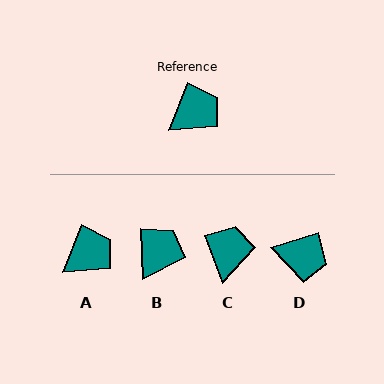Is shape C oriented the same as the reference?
No, it is off by about 43 degrees.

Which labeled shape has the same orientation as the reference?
A.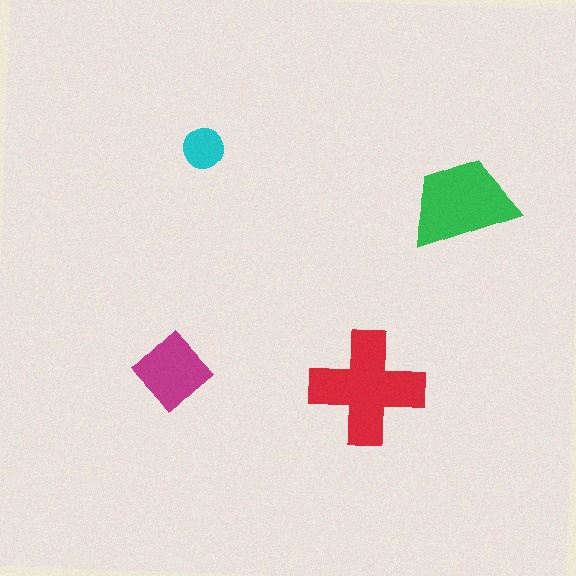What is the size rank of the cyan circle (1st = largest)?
4th.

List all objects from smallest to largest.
The cyan circle, the magenta diamond, the green trapezoid, the red cross.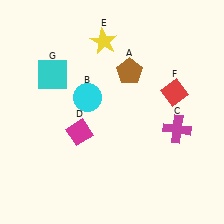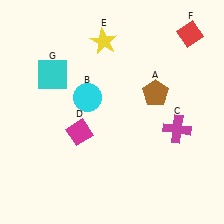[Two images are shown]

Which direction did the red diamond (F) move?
The red diamond (F) moved up.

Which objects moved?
The objects that moved are: the brown pentagon (A), the red diamond (F).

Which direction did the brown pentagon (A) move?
The brown pentagon (A) moved right.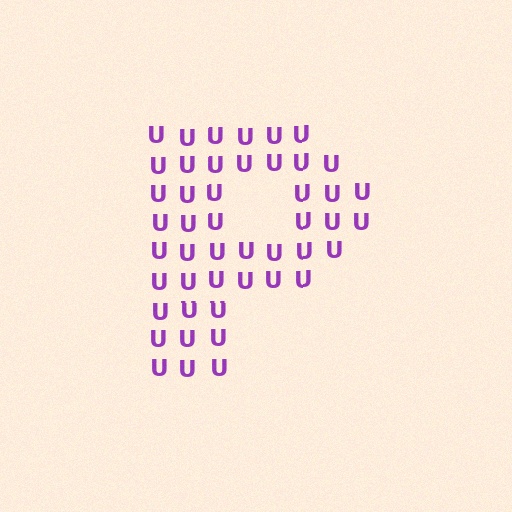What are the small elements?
The small elements are letter U's.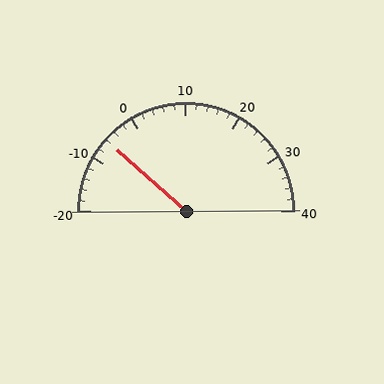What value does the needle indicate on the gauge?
The needle indicates approximately -6.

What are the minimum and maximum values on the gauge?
The gauge ranges from -20 to 40.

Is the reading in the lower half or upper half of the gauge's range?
The reading is in the lower half of the range (-20 to 40).